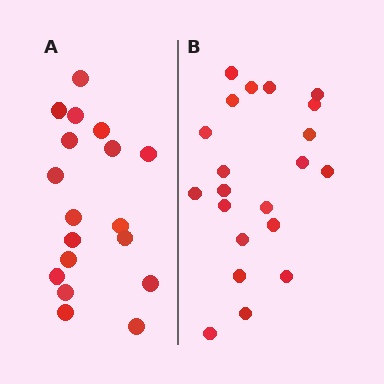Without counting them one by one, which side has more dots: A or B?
Region B (the right region) has more dots.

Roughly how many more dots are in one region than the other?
Region B has just a few more — roughly 2 or 3 more dots than region A.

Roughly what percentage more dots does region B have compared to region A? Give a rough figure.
About 15% more.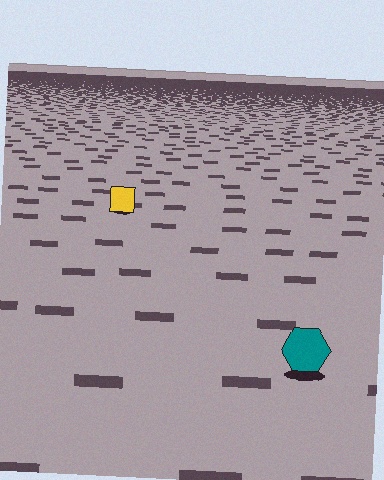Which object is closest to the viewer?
The teal hexagon is closest. The texture marks near it are larger and more spread out.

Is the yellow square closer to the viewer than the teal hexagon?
No. The teal hexagon is closer — you can tell from the texture gradient: the ground texture is coarser near it.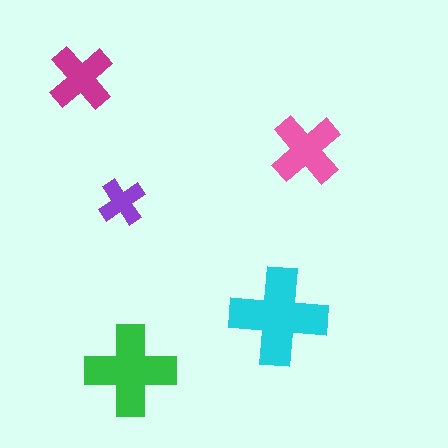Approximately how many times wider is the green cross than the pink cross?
About 1.5 times wider.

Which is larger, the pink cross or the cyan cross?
The cyan one.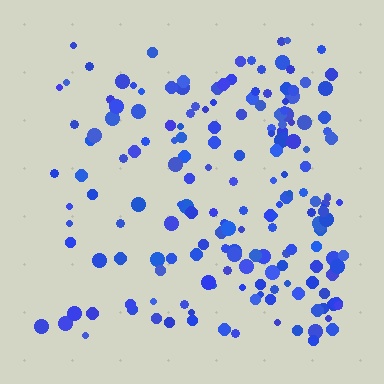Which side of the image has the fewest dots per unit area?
The left.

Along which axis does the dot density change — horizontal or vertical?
Horizontal.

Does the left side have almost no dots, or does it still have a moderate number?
Still a moderate number, just noticeably fewer than the right.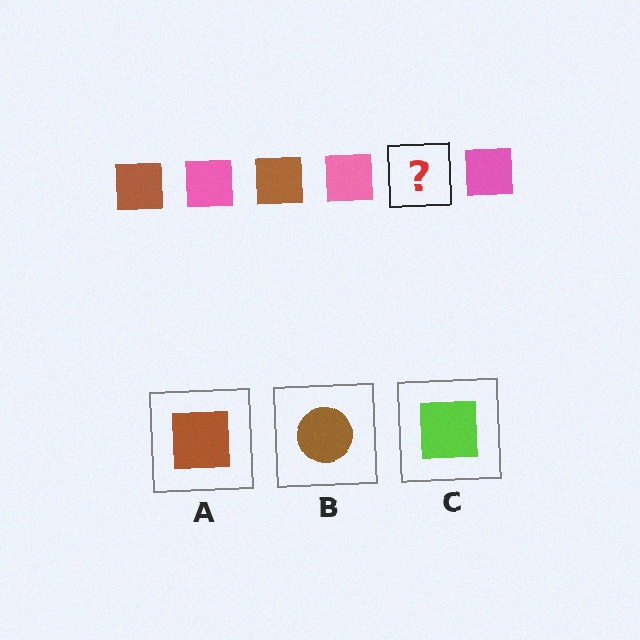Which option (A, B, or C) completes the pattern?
A.